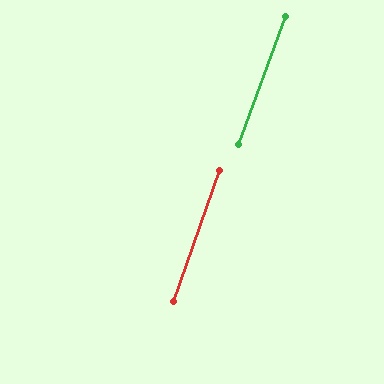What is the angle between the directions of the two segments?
Approximately 1 degree.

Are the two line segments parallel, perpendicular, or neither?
Parallel — their directions differ by only 0.8°.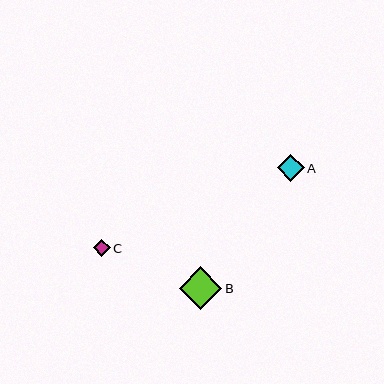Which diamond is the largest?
Diamond B is the largest with a size of approximately 43 pixels.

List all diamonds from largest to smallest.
From largest to smallest: B, A, C.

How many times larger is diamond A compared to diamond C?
Diamond A is approximately 1.6 times the size of diamond C.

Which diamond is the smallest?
Diamond C is the smallest with a size of approximately 17 pixels.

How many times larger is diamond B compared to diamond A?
Diamond B is approximately 1.6 times the size of diamond A.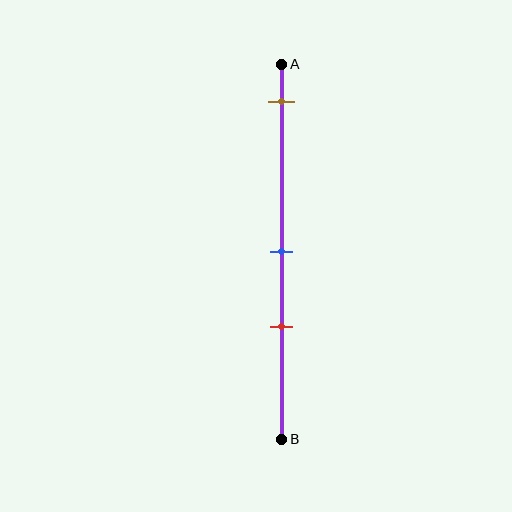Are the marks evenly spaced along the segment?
No, the marks are not evenly spaced.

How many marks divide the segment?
There are 3 marks dividing the segment.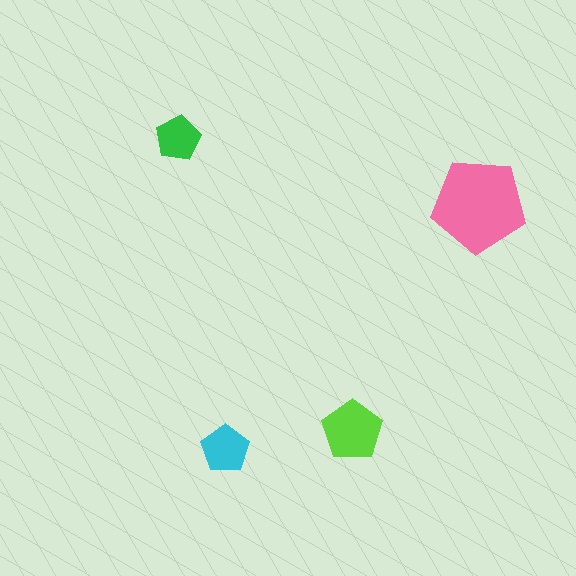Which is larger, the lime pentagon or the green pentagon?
The lime one.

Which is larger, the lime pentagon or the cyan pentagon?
The lime one.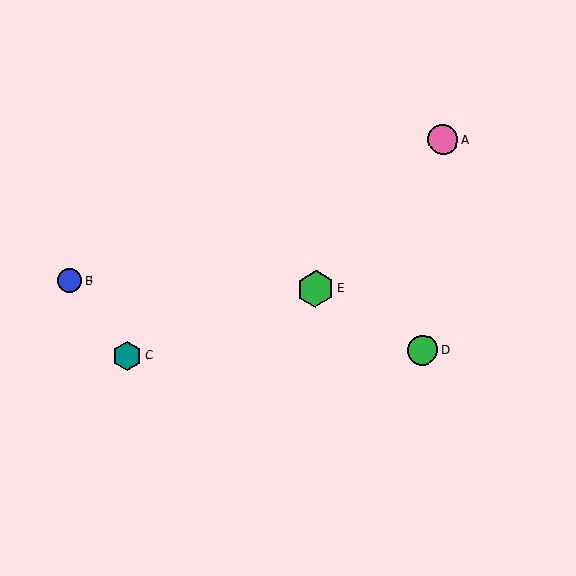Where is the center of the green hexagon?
The center of the green hexagon is at (316, 289).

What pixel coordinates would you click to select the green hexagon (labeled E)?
Click at (316, 289) to select the green hexagon E.